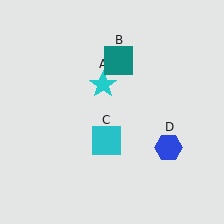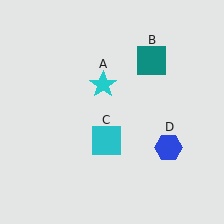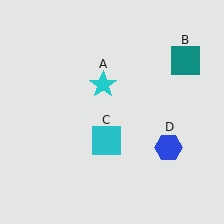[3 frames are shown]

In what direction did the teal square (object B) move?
The teal square (object B) moved right.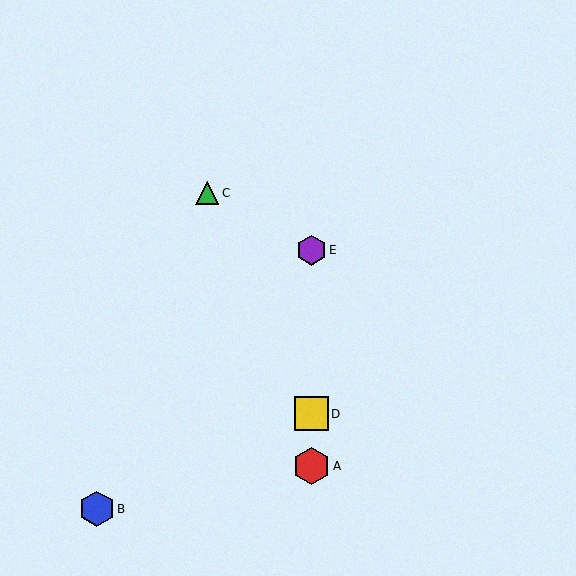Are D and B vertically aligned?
No, D is at x≈311 and B is at x≈97.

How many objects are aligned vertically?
3 objects (A, D, E) are aligned vertically.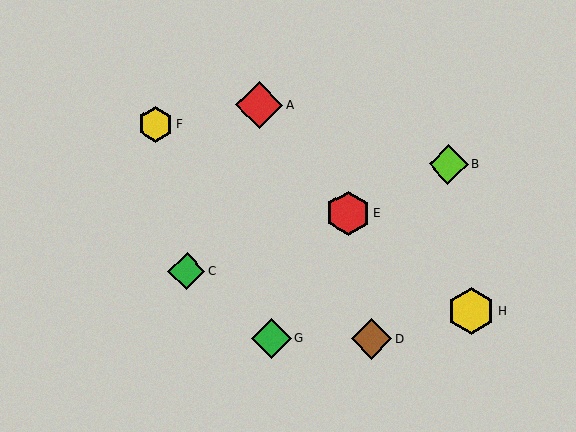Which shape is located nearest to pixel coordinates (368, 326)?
The brown diamond (labeled D) at (371, 339) is nearest to that location.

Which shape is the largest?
The yellow hexagon (labeled H) is the largest.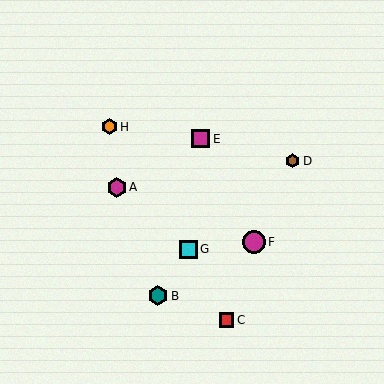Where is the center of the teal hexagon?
The center of the teal hexagon is at (158, 296).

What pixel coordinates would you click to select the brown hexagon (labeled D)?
Click at (292, 161) to select the brown hexagon D.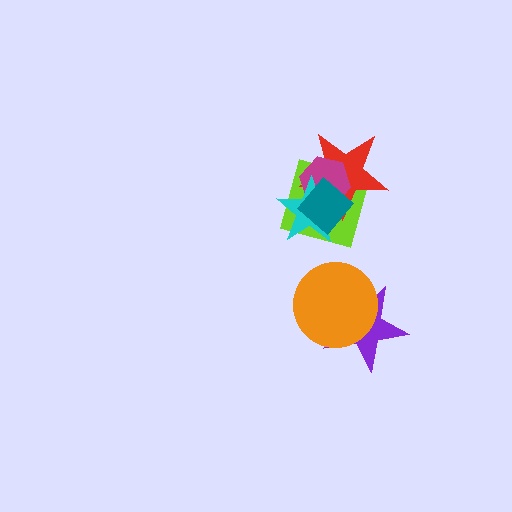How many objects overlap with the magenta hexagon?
4 objects overlap with the magenta hexagon.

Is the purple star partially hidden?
Yes, it is partially covered by another shape.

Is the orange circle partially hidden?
No, no other shape covers it.